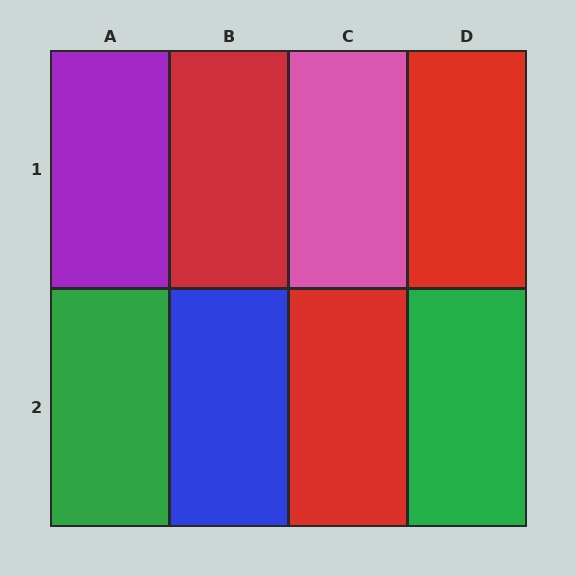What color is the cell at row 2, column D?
Green.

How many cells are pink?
1 cell is pink.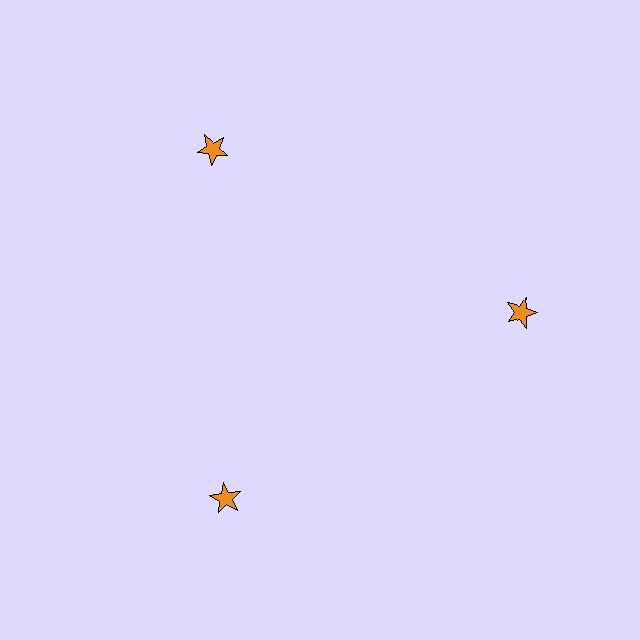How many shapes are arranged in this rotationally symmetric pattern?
There are 3 shapes, arranged in 3 groups of 1.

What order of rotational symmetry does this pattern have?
This pattern has 3-fold rotational symmetry.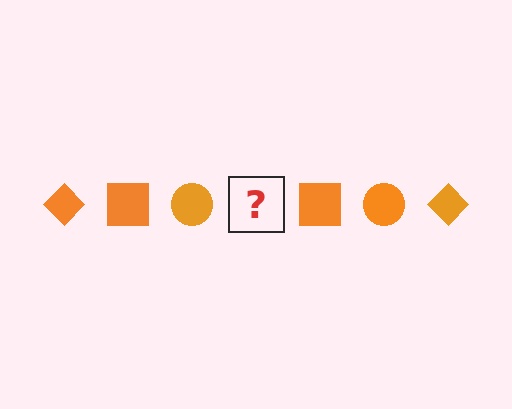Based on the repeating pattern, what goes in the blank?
The blank should be an orange diamond.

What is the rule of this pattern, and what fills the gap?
The rule is that the pattern cycles through diamond, square, circle shapes in orange. The gap should be filled with an orange diamond.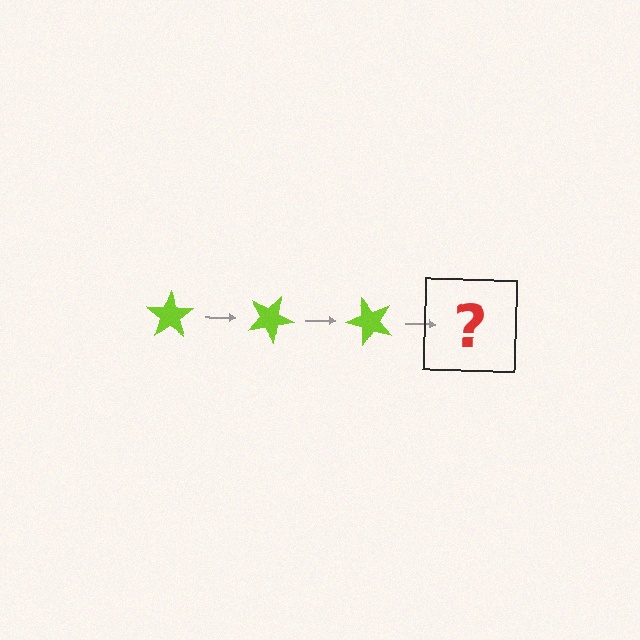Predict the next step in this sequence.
The next step is a lime star rotated 75 degrees.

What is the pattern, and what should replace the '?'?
The pattern is that the star rotates 25 degrees each step. The '?' should be a lime star rotated 75 degrees.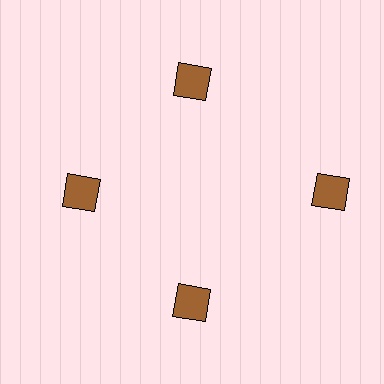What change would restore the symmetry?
The symmetry would be restored by moving it inward, back onto the ring so that all 4 diamonds sit at equal angles and equal distance from the center.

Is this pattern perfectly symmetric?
No. The 4 brown diamonds are arranged in a ring, but one element near the 3 o'clock position is pushed outward from the center, breaking the 4-fold rotational symmetry.